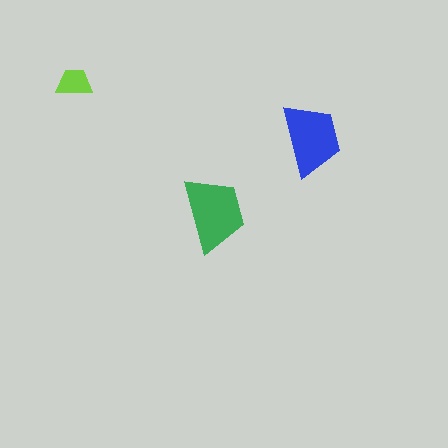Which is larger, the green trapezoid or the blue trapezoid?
The green one.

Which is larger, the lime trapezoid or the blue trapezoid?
The blue one.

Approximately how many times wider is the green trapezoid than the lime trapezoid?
About 2 times wider.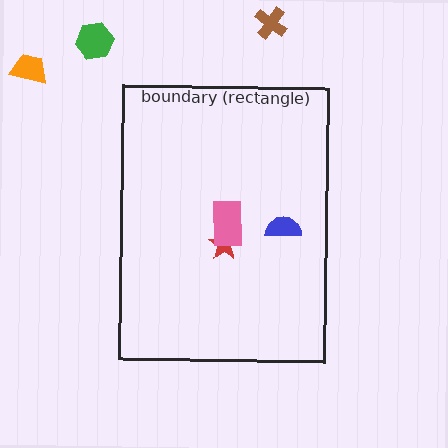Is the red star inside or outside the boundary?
Inside.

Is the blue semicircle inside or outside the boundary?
Inside.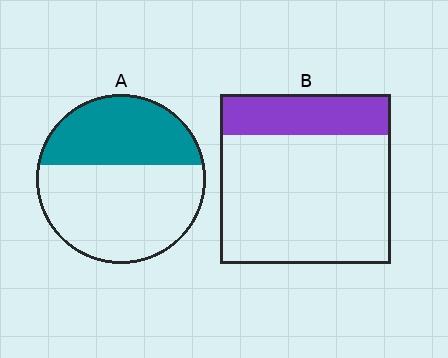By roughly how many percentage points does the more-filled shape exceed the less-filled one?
By roughly 15 percentage points (A over B).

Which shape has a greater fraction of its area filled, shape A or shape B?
Shape A.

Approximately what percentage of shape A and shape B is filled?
A is approximately 40% and B is approximately 25%.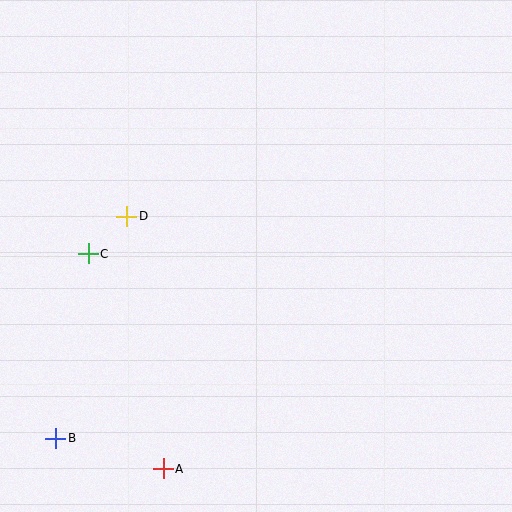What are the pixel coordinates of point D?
Point D is at (127, 216).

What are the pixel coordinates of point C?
Point C is at (88, 254).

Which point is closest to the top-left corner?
Point D is closest to the top-left corner.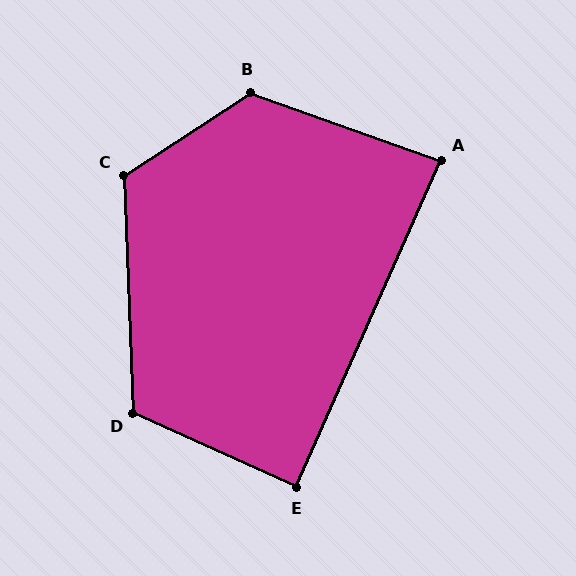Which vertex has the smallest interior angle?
A, at approximately 86 degrees.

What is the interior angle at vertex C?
Approximately 121 degrees (obtuse).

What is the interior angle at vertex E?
Approximately 90 degrees (approximately right).